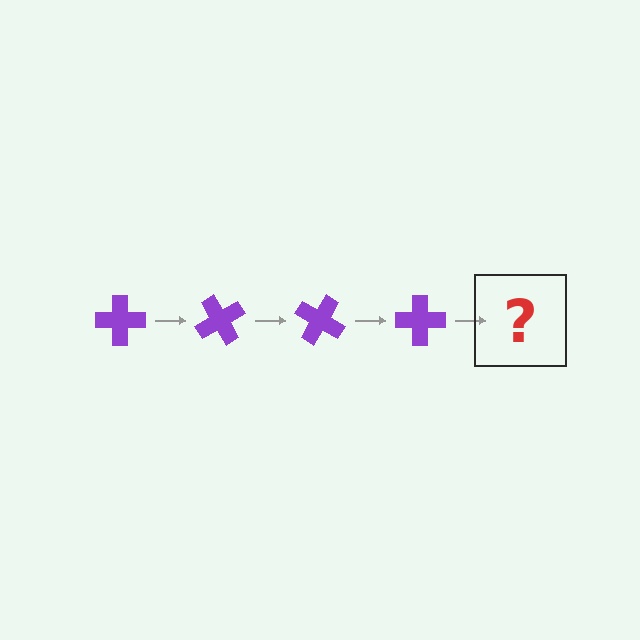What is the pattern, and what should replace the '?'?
The pattern is that the cross rotates 60 degrees each step. The '?' should be a purple cross rotated 240 degrees.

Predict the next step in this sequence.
The next step is a purple cross rotated 240 degrees.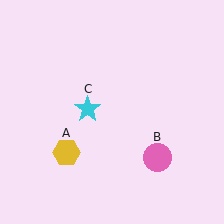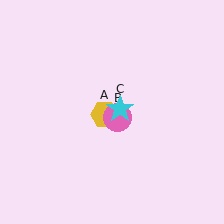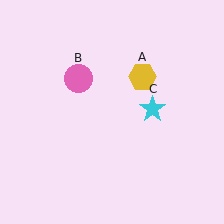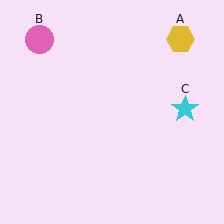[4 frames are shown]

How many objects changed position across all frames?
3 objects changed position: yellow hexagon (object A), pink circle (object B), cyan star (object C).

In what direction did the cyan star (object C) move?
The cyan star (object C) moved right.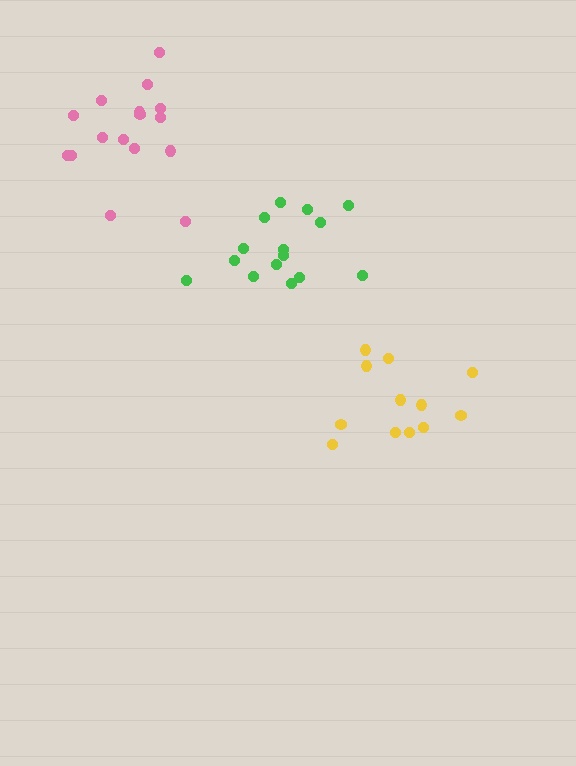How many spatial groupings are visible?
There are 3 spatial groupings.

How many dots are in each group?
Group 1: 12 dots, Group 2: 15 dots, Group 3: 16 dots (43 total).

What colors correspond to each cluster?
The clusters are colored: yellow, green, pink.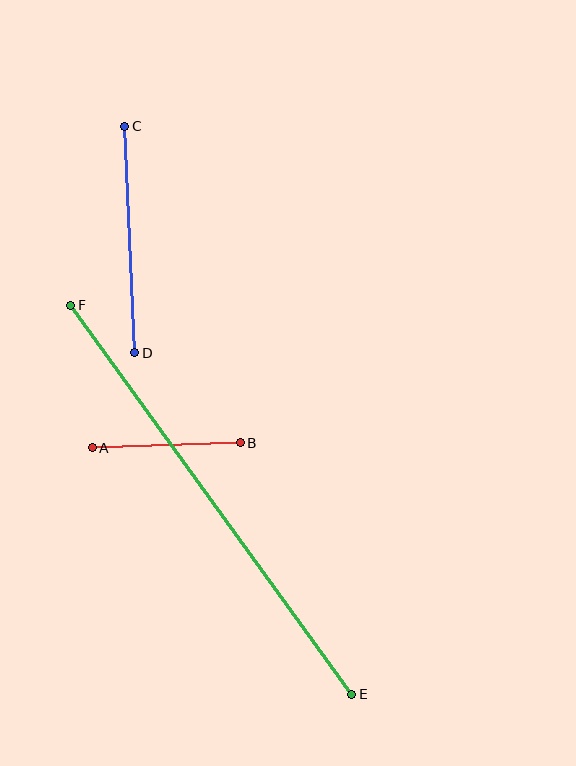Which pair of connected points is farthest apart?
Points E and F are farthest apart.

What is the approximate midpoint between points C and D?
The midpoint is at approximately (130, 239) pixels.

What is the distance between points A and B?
The distance is approximately 148 pixels.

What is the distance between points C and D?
The distance is approximately 227 pixels.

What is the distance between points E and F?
The distance is approximately 480 pixels.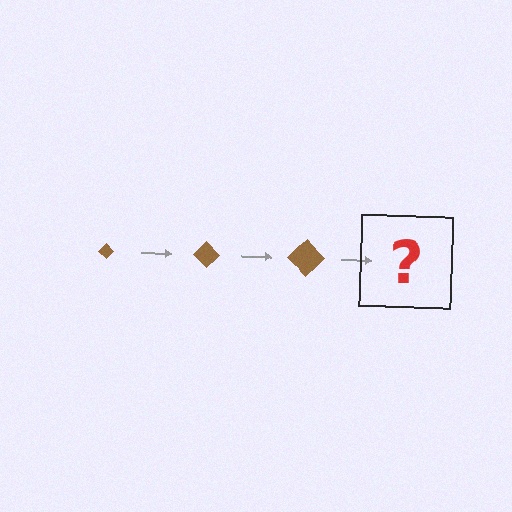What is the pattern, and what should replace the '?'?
The pattern is that the diamond gets progressively larger each step. The '?' should be a brown diamond, larger than the previous one.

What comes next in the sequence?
The next element should be a brown diamond, larger than the previous one.